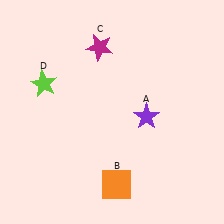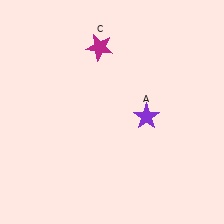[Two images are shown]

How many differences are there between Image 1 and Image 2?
There are 2 differences between the two images.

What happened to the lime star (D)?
The lime star (D) was removed in Image 2. It was in the top-left area of Image 1.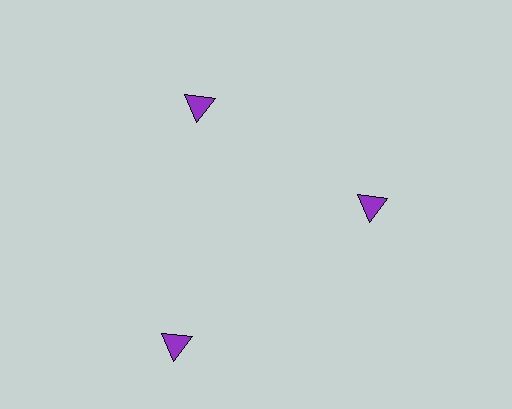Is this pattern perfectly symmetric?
No. The 3 purple triangles are arranged in a ring, but one element near the 7 o'clock position is pushed outward from the center, breaking the 3-fold rotational symmetry.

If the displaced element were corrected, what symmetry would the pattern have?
It would have 3-fold rotational symmetry — the pattern would map onto itself every 120 degrees.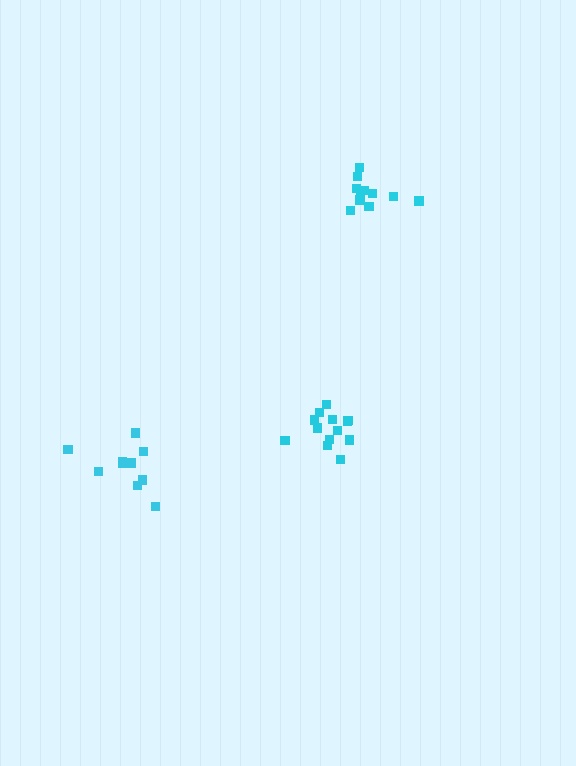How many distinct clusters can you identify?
There are 3 distinct clusters.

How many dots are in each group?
Group 1: 11 dots, Group 2: 10 dots, Group 3: 13 dots (34 total).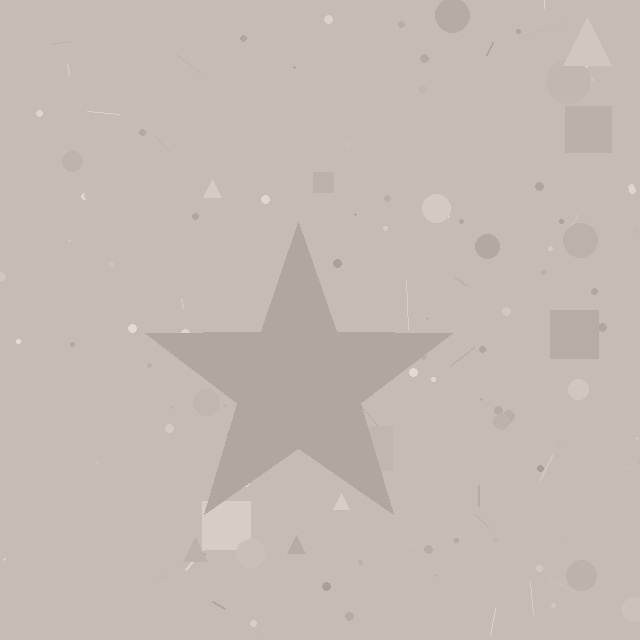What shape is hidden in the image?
A star is hidden in the image.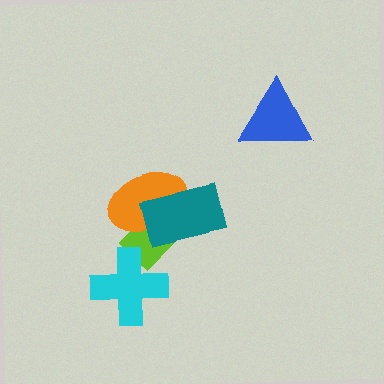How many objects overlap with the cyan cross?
1 object overlaps with the cyan cross.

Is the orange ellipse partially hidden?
Yes, it is partially covered by another shape.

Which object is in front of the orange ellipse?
The teal rectangle is in front of the orange ellipse.